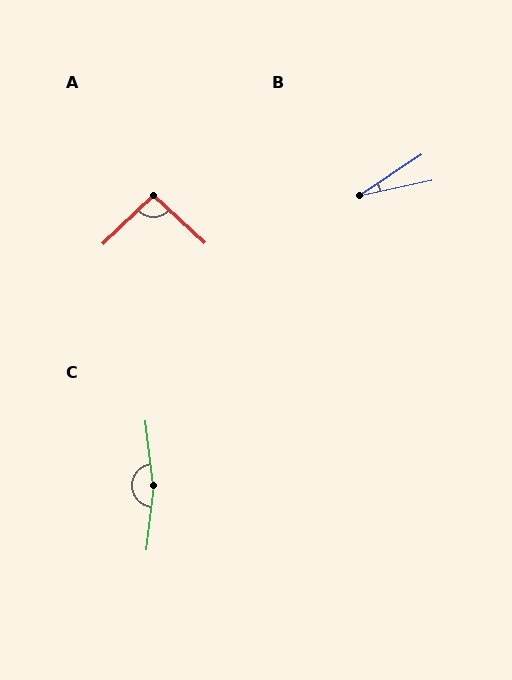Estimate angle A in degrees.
Approximately 94 degrees.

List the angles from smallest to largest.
B (22°), A (94°), C (167°).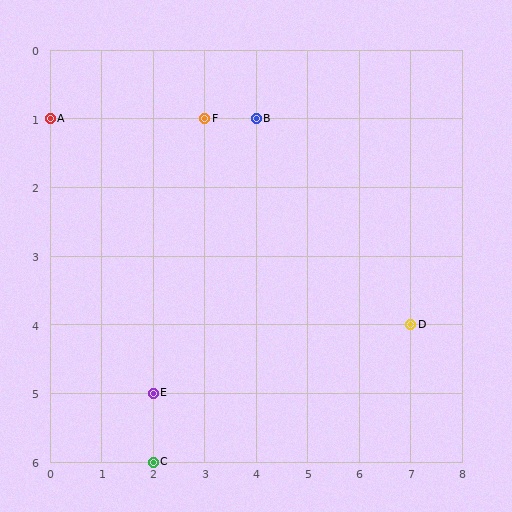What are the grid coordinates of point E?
Point E is at grid coordinates (2, 5).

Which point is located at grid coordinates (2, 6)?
Point C is at (2, 6).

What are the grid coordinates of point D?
Point D is at grid coordinates (7, 4).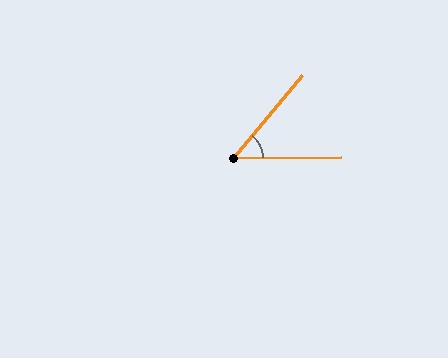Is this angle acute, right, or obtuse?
It is acute.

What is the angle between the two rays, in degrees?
Approximately 50 degrees.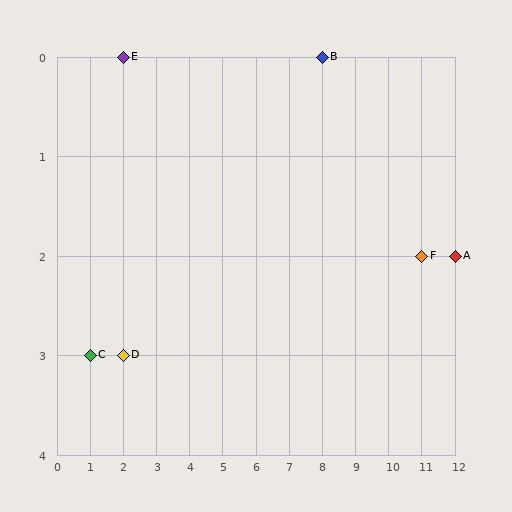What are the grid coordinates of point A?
Point A is at grid coordinates (12, 2).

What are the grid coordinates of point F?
Point F is at grid coordinates (11, 2).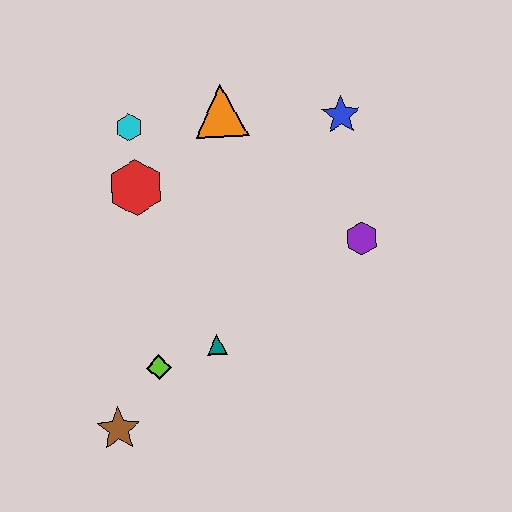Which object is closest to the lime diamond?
The teal triangle is closest to the lime diamond.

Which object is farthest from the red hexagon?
The brown star is farthest from the red hexagon.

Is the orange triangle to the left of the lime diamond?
No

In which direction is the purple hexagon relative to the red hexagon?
The purple hexagon is to the right of the red hexagon.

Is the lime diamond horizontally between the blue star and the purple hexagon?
No